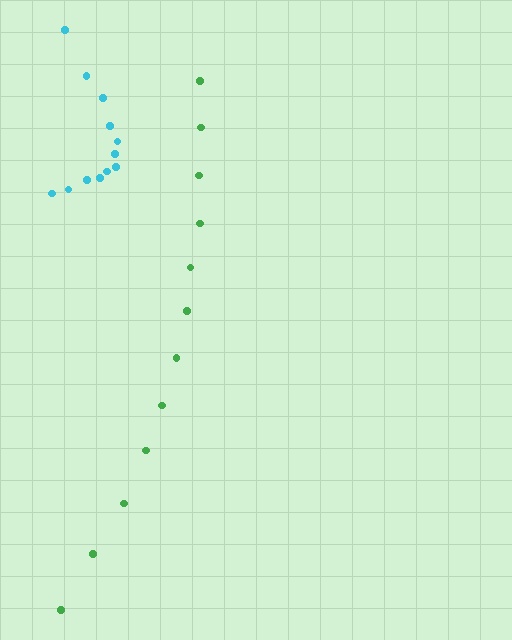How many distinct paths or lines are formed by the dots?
There are 2 distinct paths.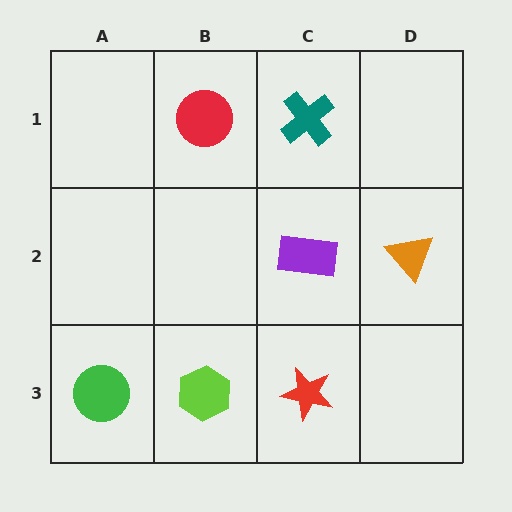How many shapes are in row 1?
2 shapes.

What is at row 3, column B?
A lime hexagon.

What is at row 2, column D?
An orange triangle.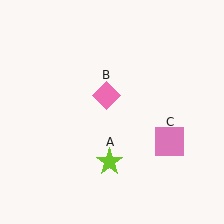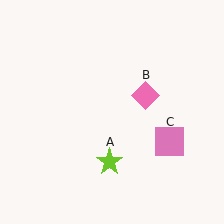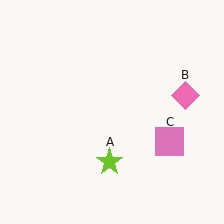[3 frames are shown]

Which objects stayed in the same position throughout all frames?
Lime star (object A) and pink square (object C) remained stationary.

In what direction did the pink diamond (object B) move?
The pink diamond (object B) moved right.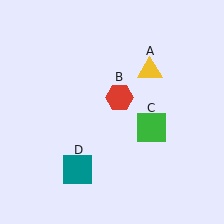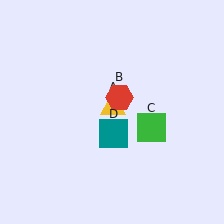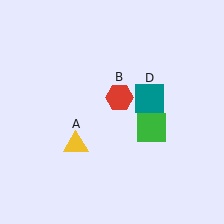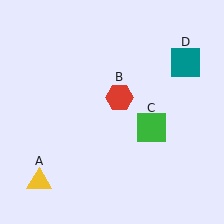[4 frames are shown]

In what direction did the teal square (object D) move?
The teal square (object D) moved up and to the right.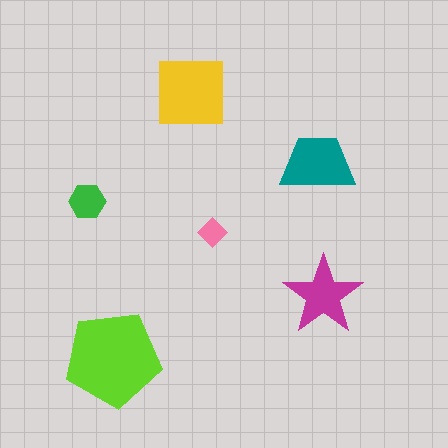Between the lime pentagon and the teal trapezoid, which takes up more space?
The lime pentagon.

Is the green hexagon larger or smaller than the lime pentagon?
Smaller.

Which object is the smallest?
The pink diamond.